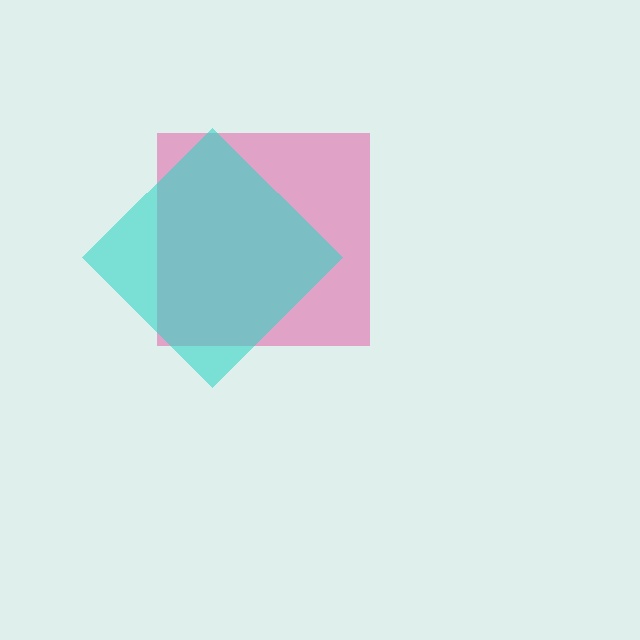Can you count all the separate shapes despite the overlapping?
Yes, there are 2 separate shapes.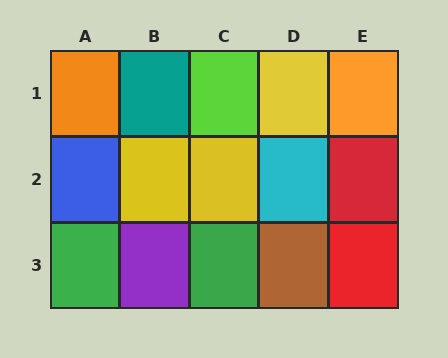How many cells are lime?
1 cell is lime.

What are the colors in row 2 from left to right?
Blue, yellow, yellow, cyan, red.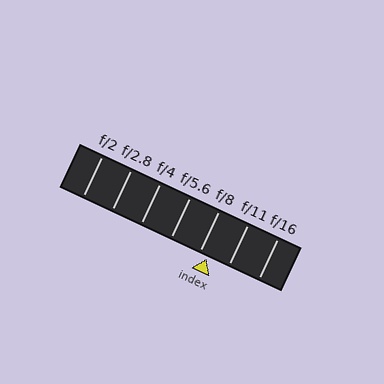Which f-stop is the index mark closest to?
The index mark is closest to f/8.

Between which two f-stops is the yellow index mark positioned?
The index mark is between f/8 and f/11.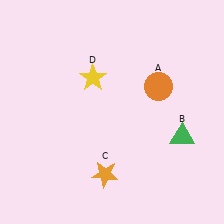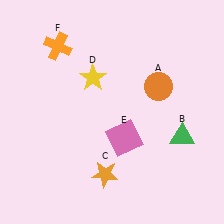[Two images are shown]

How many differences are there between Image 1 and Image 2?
There are 2 differences between the two images.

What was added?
A pink square (E), an orange cross (F) were added in Image 2.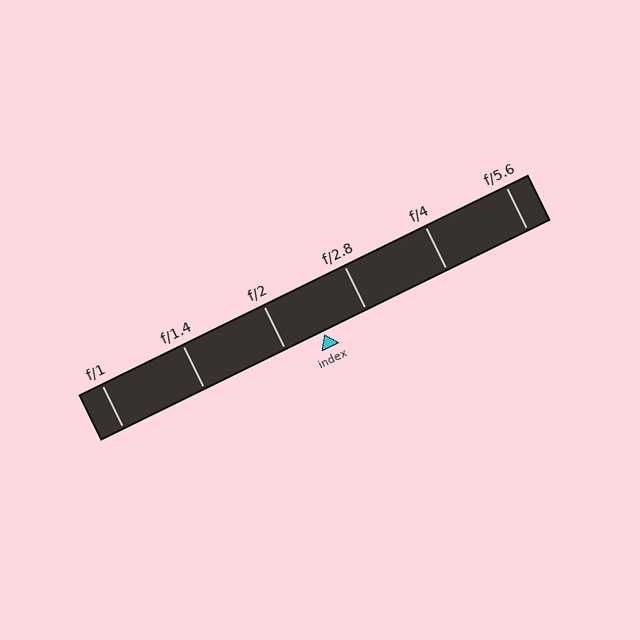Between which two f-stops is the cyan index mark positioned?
The index mark is between f/2 and f/2.8.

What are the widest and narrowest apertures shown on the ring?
The widest aperture shown is f/1 and the narrowest is f/5.6.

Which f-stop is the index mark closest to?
The index mark is closest to f/2.